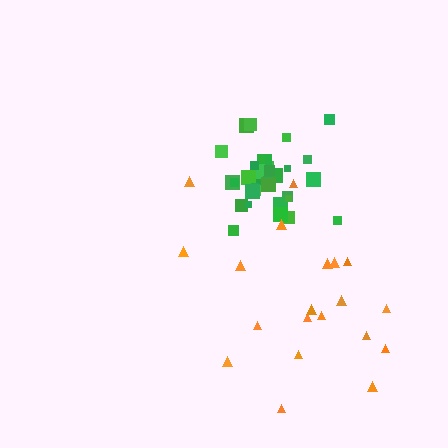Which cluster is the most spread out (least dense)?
Orange.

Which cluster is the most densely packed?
Green.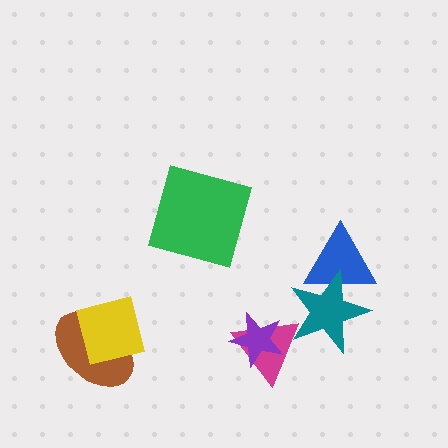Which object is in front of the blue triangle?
The teal star is in front of the blue triangle.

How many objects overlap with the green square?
0 objects overlap with the green square.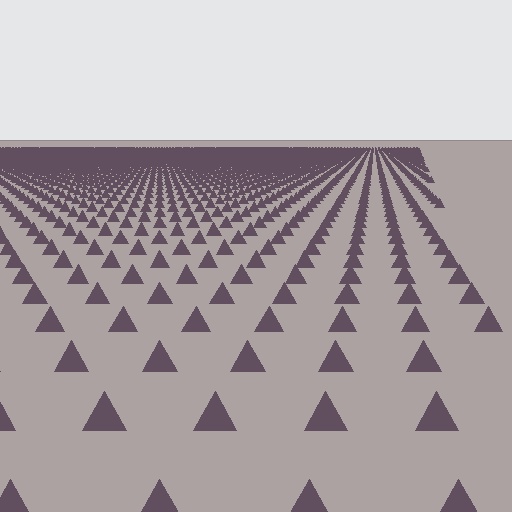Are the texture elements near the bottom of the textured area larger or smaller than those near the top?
Larger. Near the bottom, elements are closer to the viewer and appear at a bigger on-screen size.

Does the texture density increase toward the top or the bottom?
Density increases toward the top.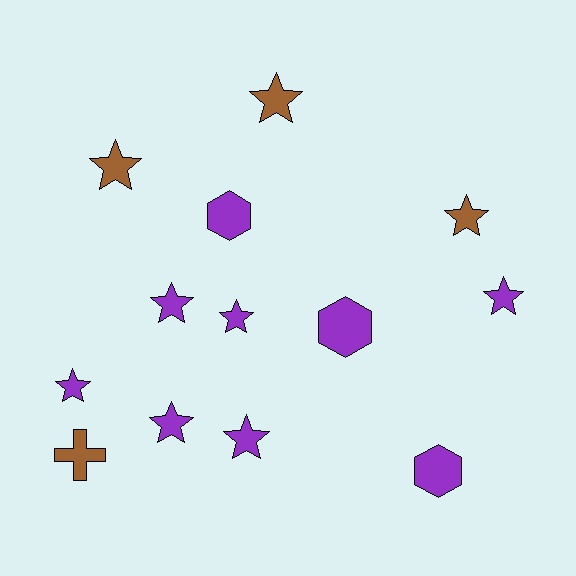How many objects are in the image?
There are 13 objects.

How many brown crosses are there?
There is 1 brown cross.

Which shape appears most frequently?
Star, with 9 objects.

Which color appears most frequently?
Purple, with 9 objects.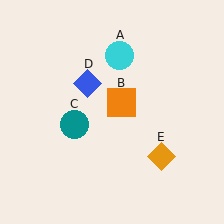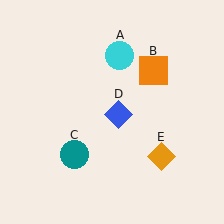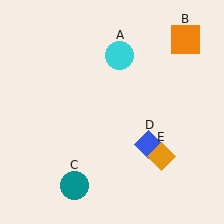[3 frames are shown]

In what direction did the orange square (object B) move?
The orange square (object B) moved up and to the right.